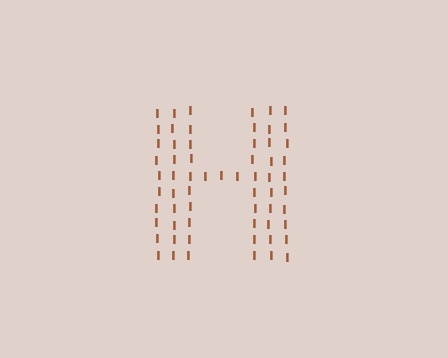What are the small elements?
The small elements are letter I's.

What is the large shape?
The large shape is the letter H.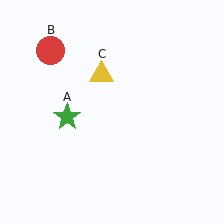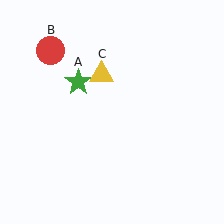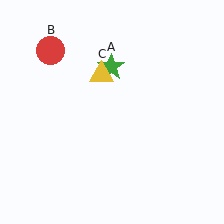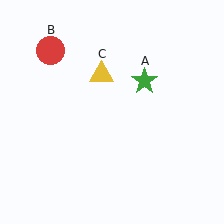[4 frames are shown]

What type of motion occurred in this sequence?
The green star (object A) rotated clockwise around the center of the scene.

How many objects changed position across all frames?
1 object changed position: green star (object A).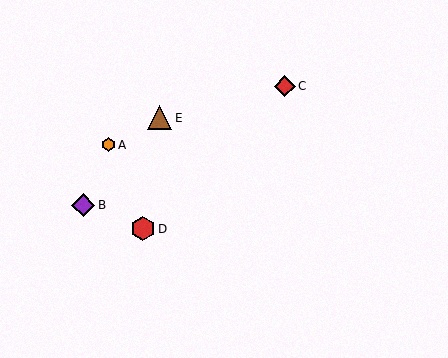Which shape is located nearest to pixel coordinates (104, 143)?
The orange hexagon (labeled A) at (109, 145) is nearest to that location.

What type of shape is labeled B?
Shape B is a purple diamond.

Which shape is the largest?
The red hexagon (labeled D) is the largest.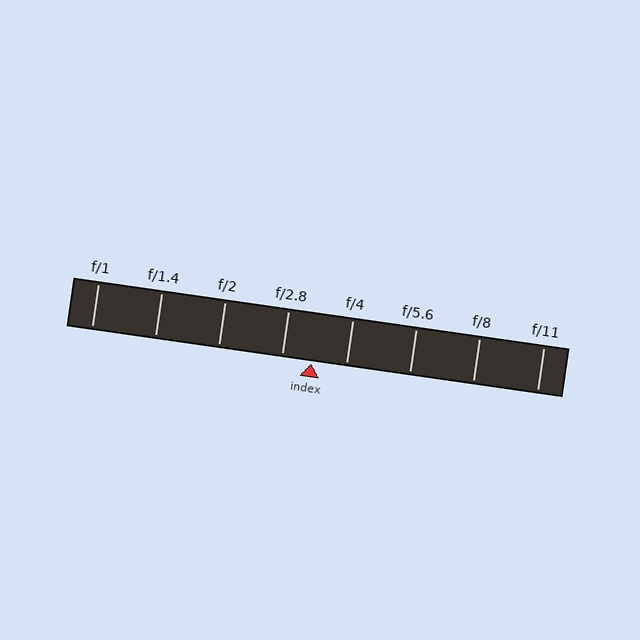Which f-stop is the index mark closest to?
The index mark is closest to f/2.8.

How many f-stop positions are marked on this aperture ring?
There are 8 f-stop positions marked.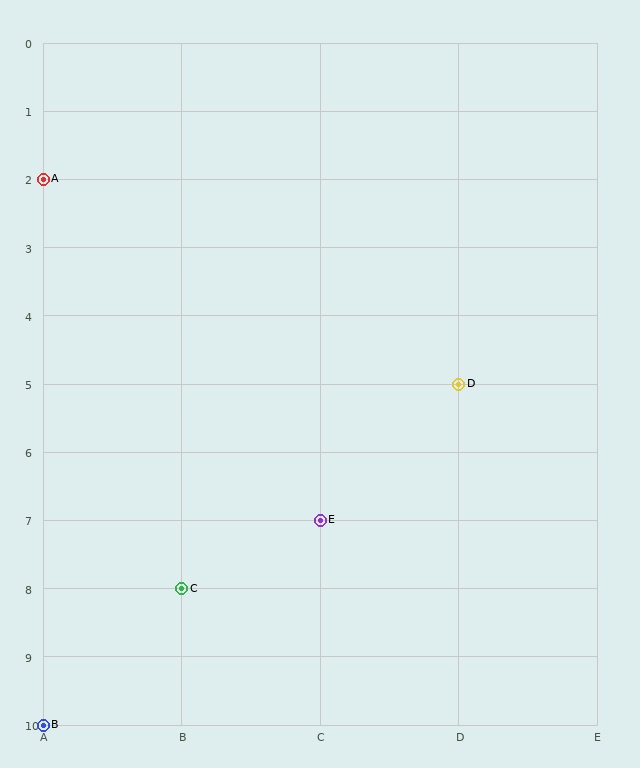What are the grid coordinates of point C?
Point C is at grid coordinates (B, 8).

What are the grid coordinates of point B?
Point B is at grid coordinates (A, 10).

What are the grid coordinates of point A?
Point A is at grid coordinates (A, 2).